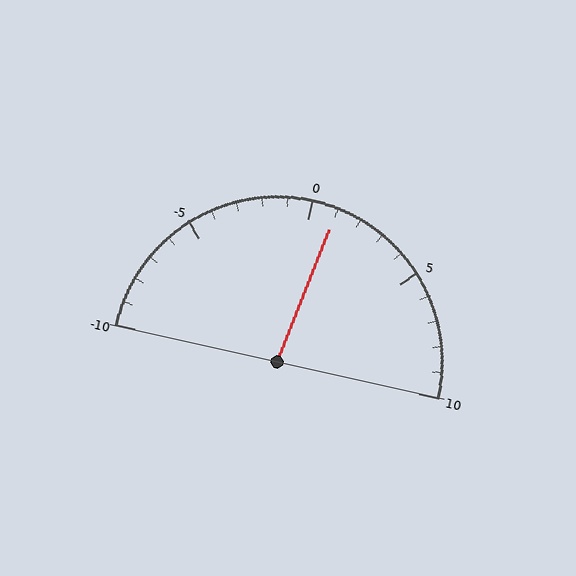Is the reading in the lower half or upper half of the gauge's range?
The reading is in the upper half of the range (-10 to 10).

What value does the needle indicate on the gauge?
The needle indicates approximately 1.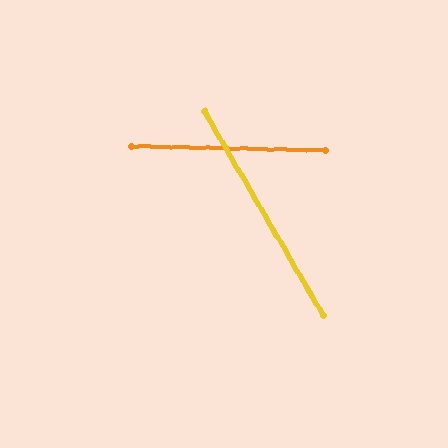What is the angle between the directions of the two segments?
Approximately 59 degrees.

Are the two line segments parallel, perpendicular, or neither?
Neither parallel nor perpendicular — they differ by about 59°.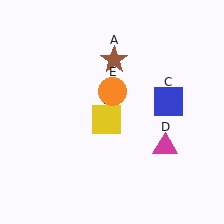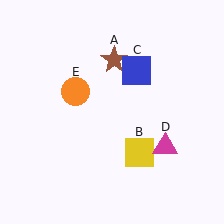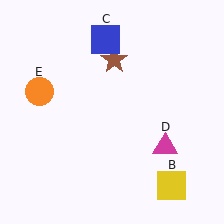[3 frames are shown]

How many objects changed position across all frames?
3 objects changed position: yellow square (object B), blue square (object C), orange circle (object E).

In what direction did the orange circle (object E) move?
The orange circle (object E) moved left.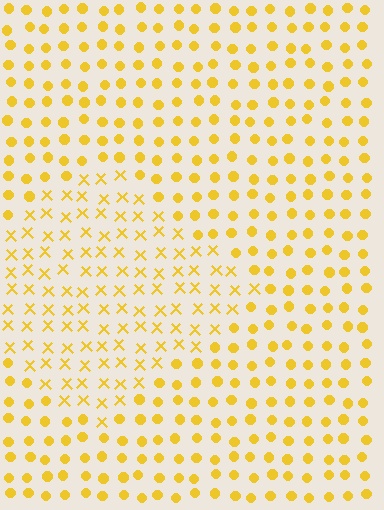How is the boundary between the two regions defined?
The boundary is defined by a change in element shape: X marks inside vs. circles outside. All elements share the same color and spacing.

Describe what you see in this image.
The image is filled with small yellow elements arranged in a uniform grid. A diamond-shaped region contains X marks, while the surrounding area contains circles. The boundary is defined purely by the change in element shape.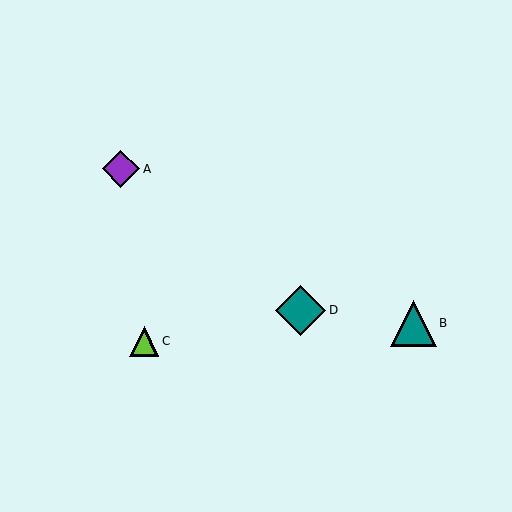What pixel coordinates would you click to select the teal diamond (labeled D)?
Click at (301, 311) to select the teal diamond D.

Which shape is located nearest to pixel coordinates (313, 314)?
The teal diamond (labeled D) at (301, 311) is nearest to that location.